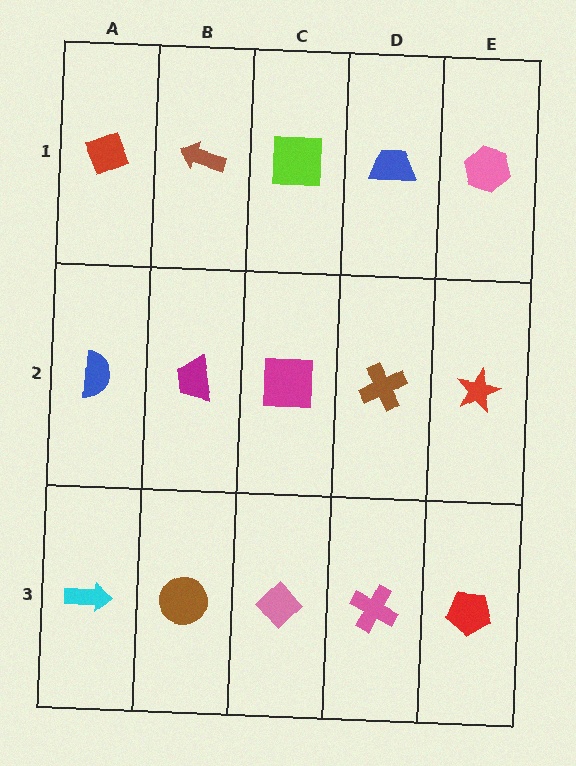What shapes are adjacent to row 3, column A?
A blue semicircle (row 2, column A), a brown circle (row 3, column B).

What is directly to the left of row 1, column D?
A lime square.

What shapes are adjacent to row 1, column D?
A brown cross (row 2, column D), a lime square (row 1, column C), a pink hexagon (row 1, column E).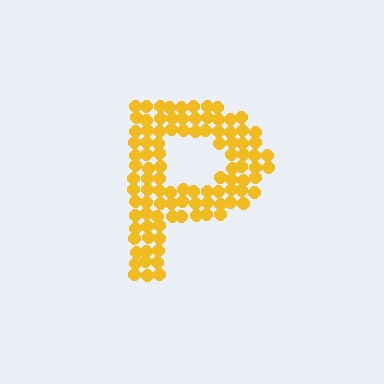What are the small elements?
The small elements are circles.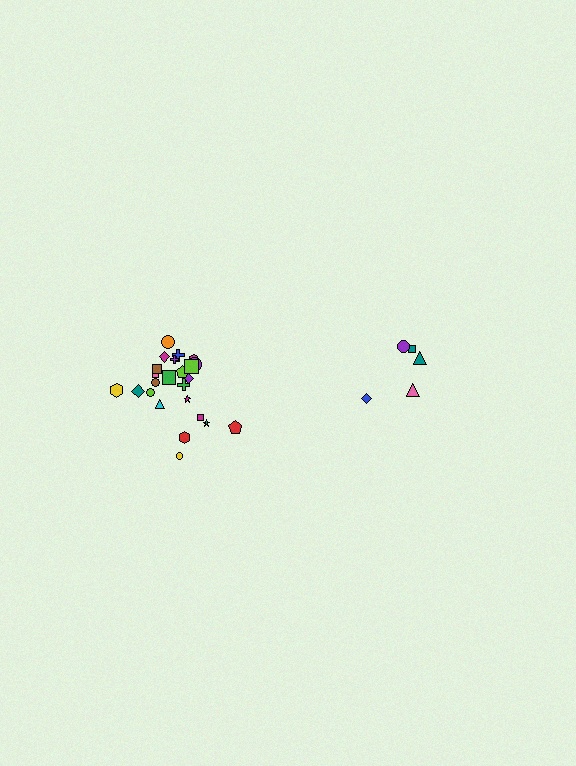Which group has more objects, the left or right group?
The left group.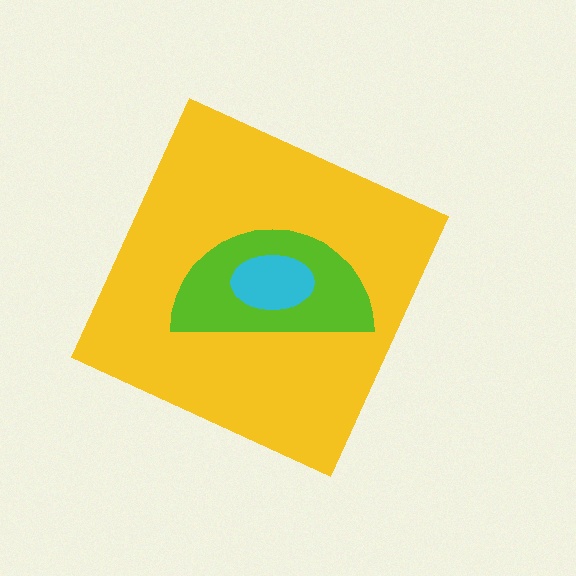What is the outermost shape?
The yellow diamond.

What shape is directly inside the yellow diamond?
The lime semicircle.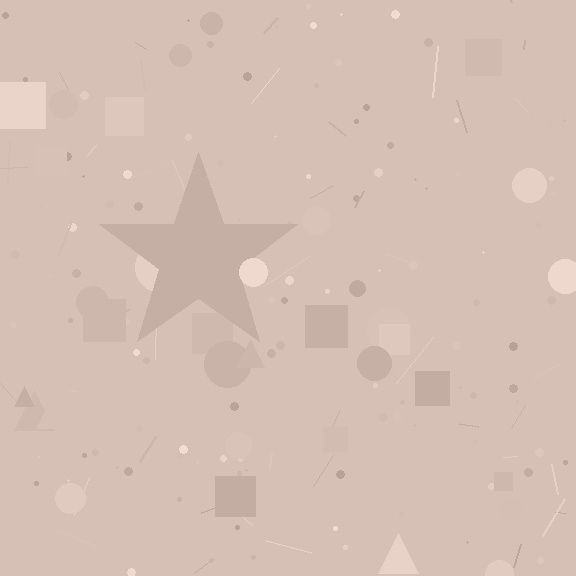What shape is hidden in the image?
A star is hidden in the image.